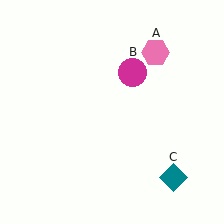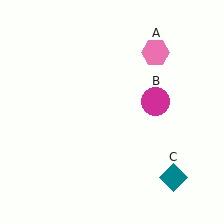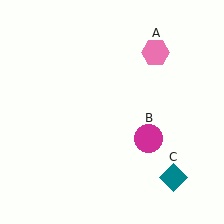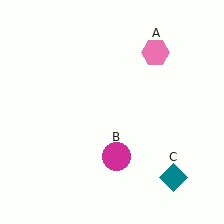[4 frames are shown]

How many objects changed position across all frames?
1 object changed position: magenta circle (object B).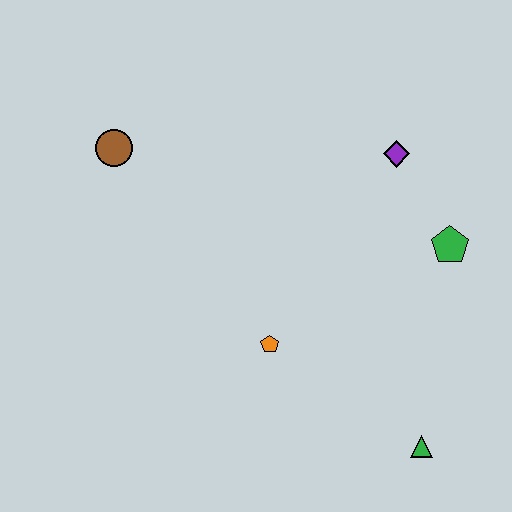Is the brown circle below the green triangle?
No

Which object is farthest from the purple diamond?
The green triangle is farthest from the purple diamond.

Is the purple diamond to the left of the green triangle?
Yes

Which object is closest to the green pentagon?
The purple diamond is closest to the green pentagon.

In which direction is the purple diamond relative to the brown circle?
The purple diamond is to the right of the brown circle.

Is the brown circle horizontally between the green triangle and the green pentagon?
No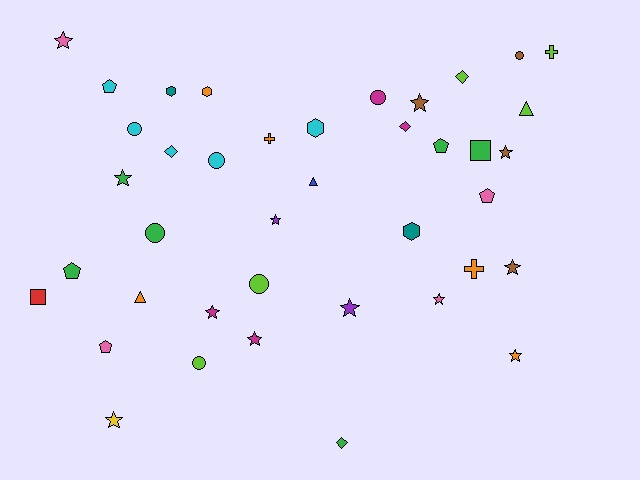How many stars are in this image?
There are 12 stars.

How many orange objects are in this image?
There are 5 orange objects.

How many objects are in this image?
There are 40 objects.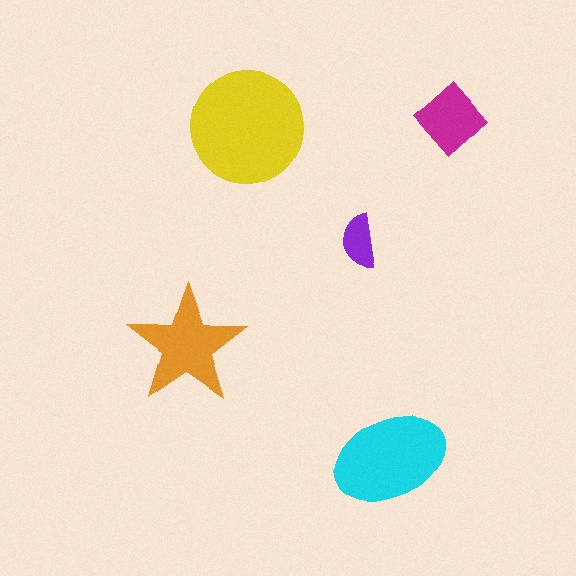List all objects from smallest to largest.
The purple semicircle, the magenta diamond, the orange star, the cyan ellipse, the yellow circle.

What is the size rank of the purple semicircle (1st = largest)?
5th.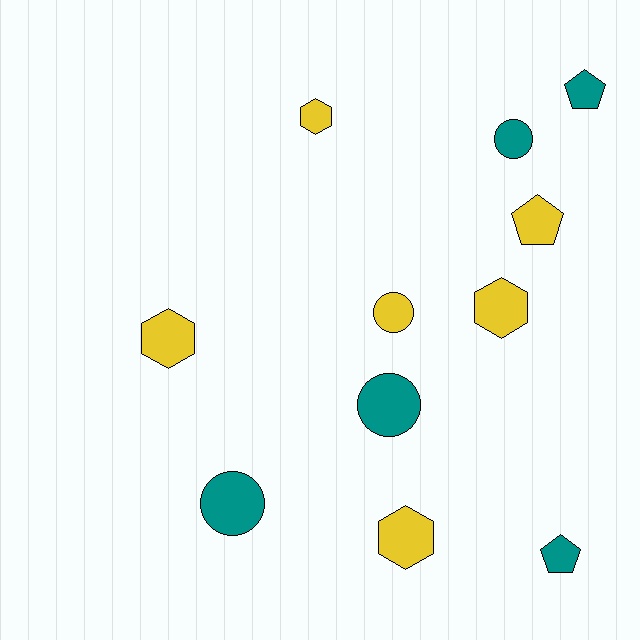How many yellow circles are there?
There is 1 yellow circle.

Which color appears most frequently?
Yellow, with 6 objects.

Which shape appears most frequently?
Hexagon, with 4 objects.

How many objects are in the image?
There are 11 objects.